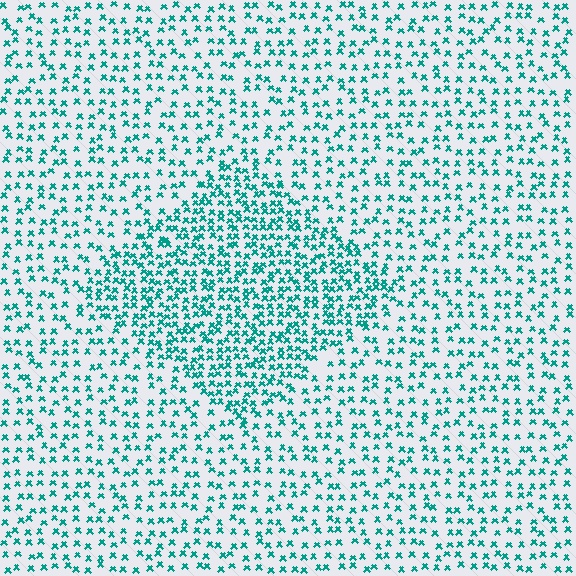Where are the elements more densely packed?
The elements are more densely packed inside the diamond boundary.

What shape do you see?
I see a diamond.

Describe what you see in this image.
The image contains small teal elements arranged at two different densities. A diamond-shaped region is visible where the elements are more densely packed than the surrounding area.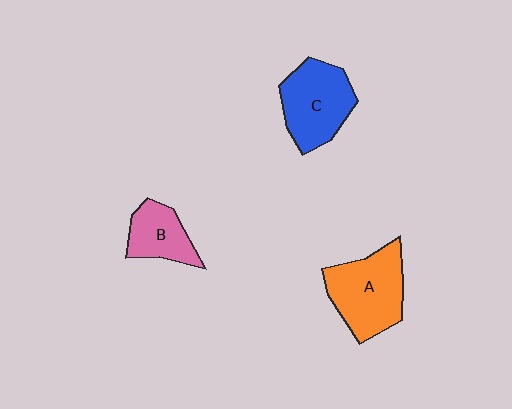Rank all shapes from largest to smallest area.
From largest to smallest: A (orange), C (blue), B (pink).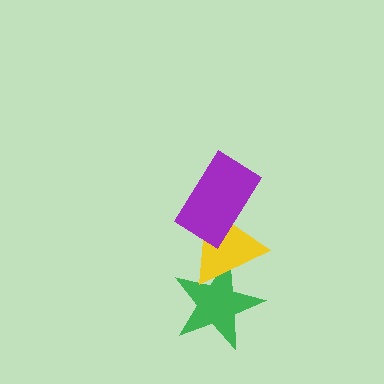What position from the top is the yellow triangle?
The yellow triangle is 2nd from the top.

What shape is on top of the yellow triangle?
The purple rectangle is on top of the yellow triangle.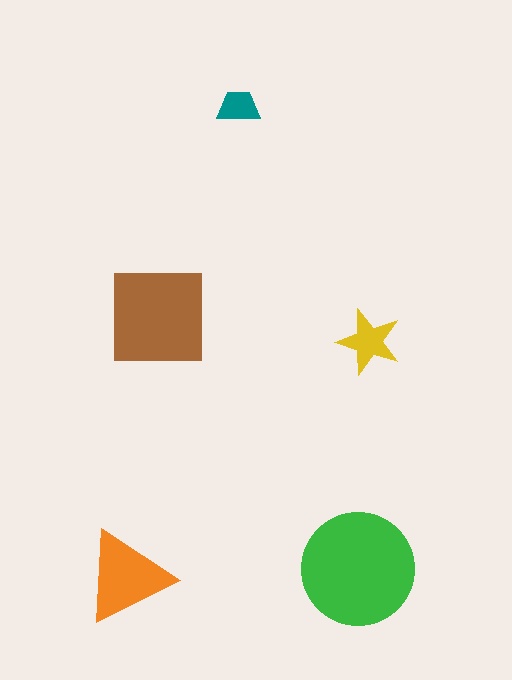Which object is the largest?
The green circle.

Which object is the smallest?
The teal trapezoid.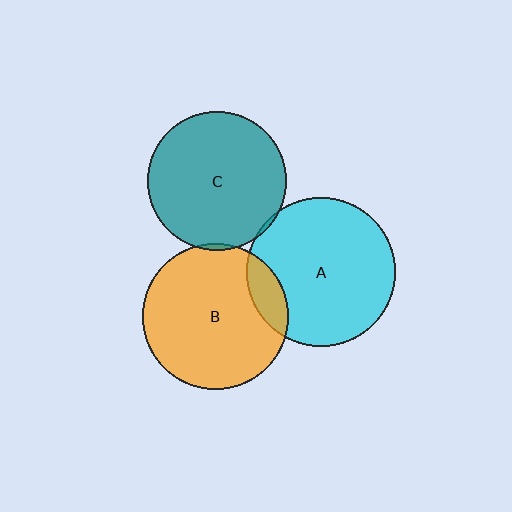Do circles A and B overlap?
Yes.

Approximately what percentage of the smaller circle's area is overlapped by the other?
Approximately 15%.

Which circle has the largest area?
Circle A (cyan).